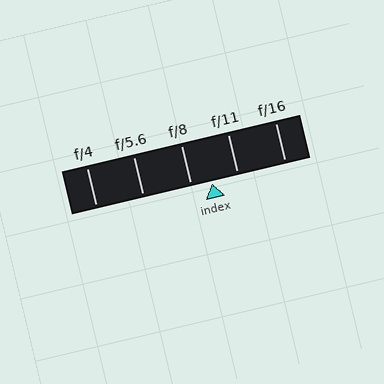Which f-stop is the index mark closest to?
The index mark is closest to f/8.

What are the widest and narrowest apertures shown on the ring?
The widest aperture shown is f/4 and the narrowest is f/16.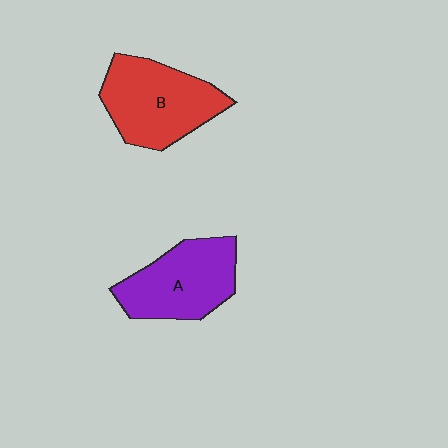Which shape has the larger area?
Shape B (red).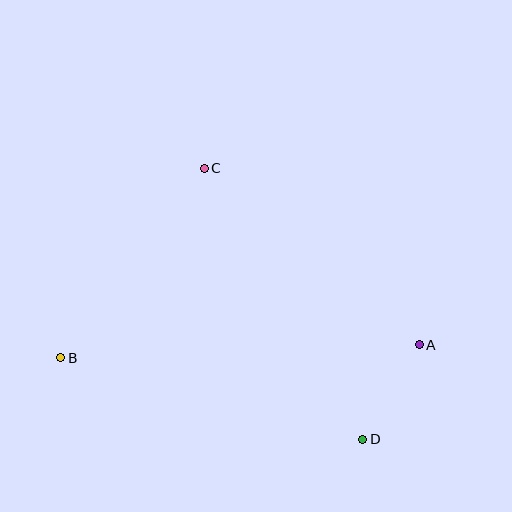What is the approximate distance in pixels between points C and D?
The distance between C and D is approximately 314 pixels.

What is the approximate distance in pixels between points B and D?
The distance between B and D is approximately 313 pixels.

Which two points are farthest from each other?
Points A and B are farthest from each other.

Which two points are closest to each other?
Points A and D are closest to each other.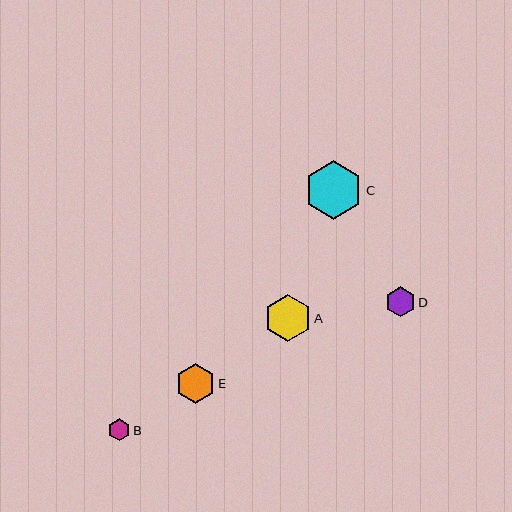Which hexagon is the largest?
Hexagon C is the largest with a size of approximately 58 pixels.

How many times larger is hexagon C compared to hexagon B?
Hexagon C is approximately 2.6 times the size of hexagon B.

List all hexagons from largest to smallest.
From largest to smallest: C, A, E, D, B.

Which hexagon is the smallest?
Hexagon B is the smallest with a size of approximately 22 pixels.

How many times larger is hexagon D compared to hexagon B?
Hexagon D is approximately 1.4 times the size of hexagon B.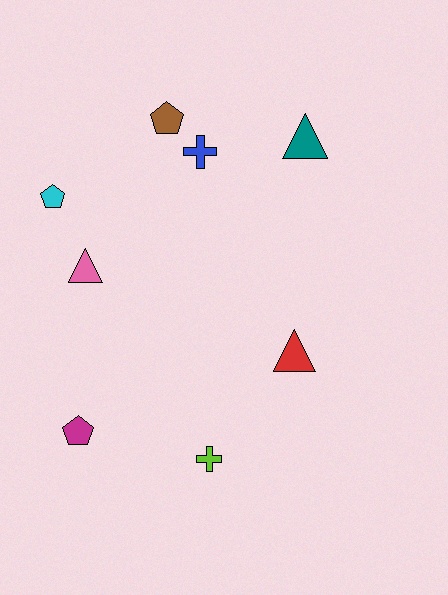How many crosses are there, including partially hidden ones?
There are 2 crosses.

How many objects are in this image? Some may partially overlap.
There are 8 objects.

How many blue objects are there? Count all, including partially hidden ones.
There is 1 blue object.